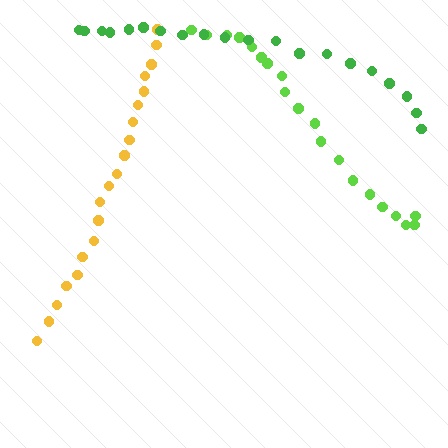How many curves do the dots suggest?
There are 3 distinct paths.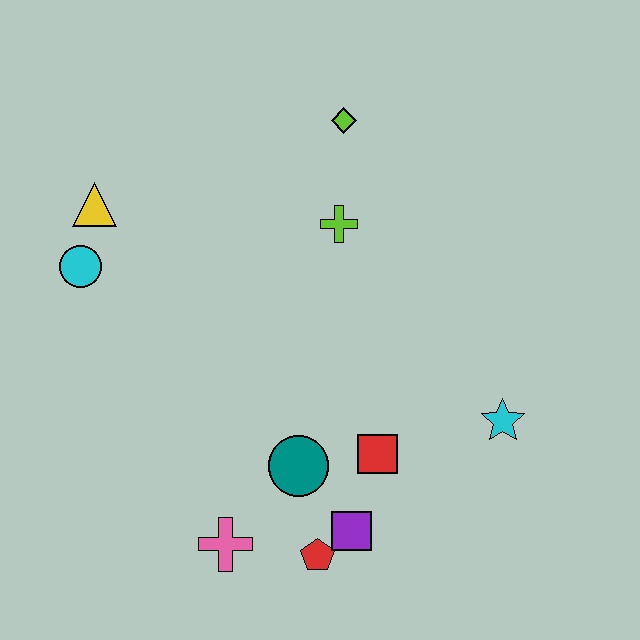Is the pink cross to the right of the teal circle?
No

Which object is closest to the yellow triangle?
The cyan circle is closest to the yellow triangle.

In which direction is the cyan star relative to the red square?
The cyan star is to the right of the red square.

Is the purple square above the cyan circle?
No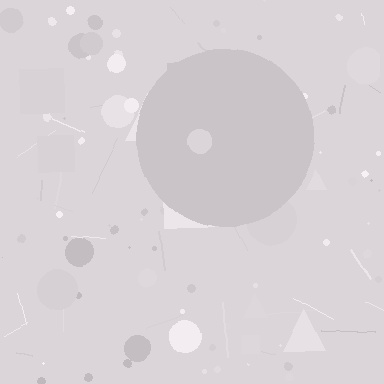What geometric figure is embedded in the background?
A circle is embedded in the background.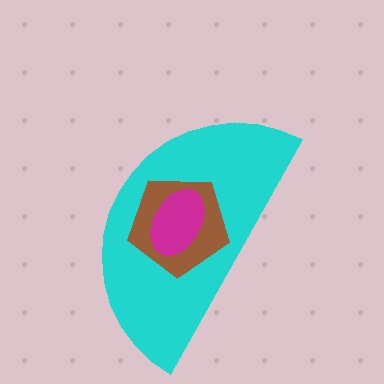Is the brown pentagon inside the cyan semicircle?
Yes.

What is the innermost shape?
The magenta ellipse.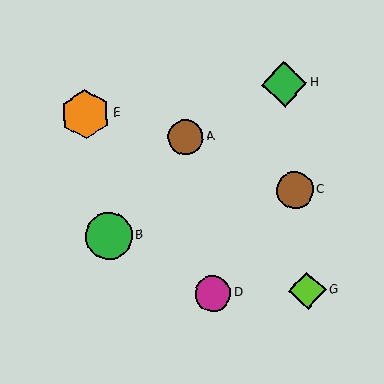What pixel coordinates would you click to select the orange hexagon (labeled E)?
Click at (85, 114) to select the orange hexagon E.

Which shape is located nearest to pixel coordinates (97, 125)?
The orange hexagon (labeled E) at (85, 114) is nearest to that location.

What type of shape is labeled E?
Shape E is an orange hexagon.